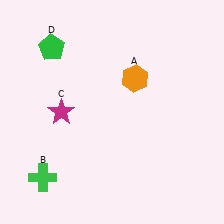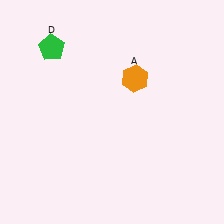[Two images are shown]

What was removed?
The green cross (B), the magenta star (C) were removed in Image 2.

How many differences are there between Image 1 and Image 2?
There are 2 differences between the two images.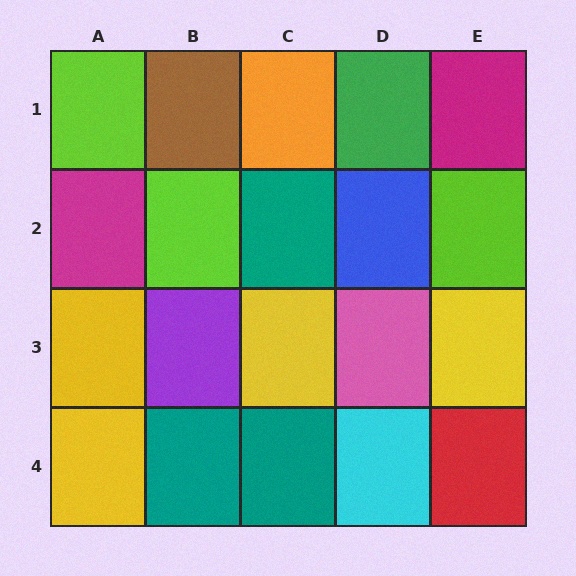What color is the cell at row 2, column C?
Teal.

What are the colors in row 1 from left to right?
Lime, brown, orange, green, magenta.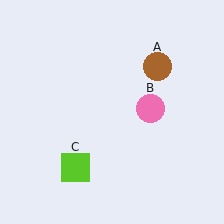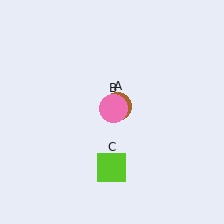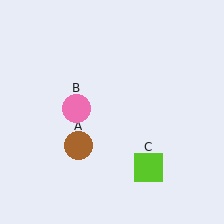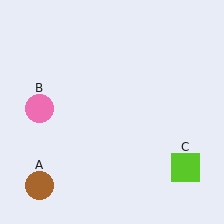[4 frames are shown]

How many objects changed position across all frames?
3 objects changed position: brown circle (object A), pink circle (object B), lime square (object C).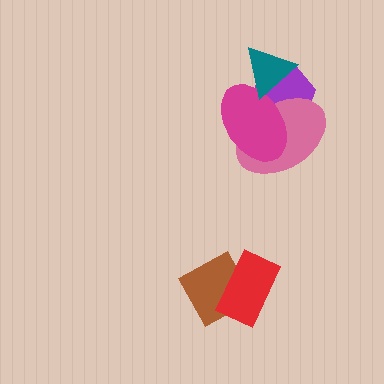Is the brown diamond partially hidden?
Yes, it is partially covered by another shape.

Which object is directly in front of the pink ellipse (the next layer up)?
The magenta ellipse is directly in front of the pink ellipse.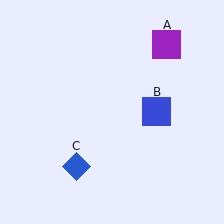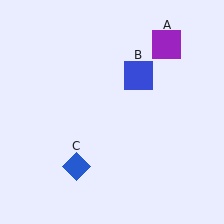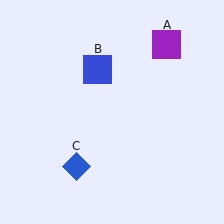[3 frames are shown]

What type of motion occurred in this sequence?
The blue square (object B) rotated counterclockwise around the center of the scene.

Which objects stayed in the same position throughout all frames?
Purple square (object A) and blue diamond (object C) remained stationary.